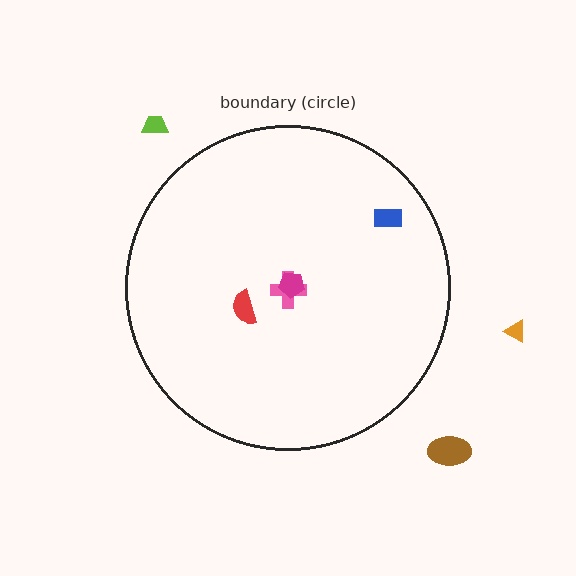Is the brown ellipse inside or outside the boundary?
Outside.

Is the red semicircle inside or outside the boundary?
Inside.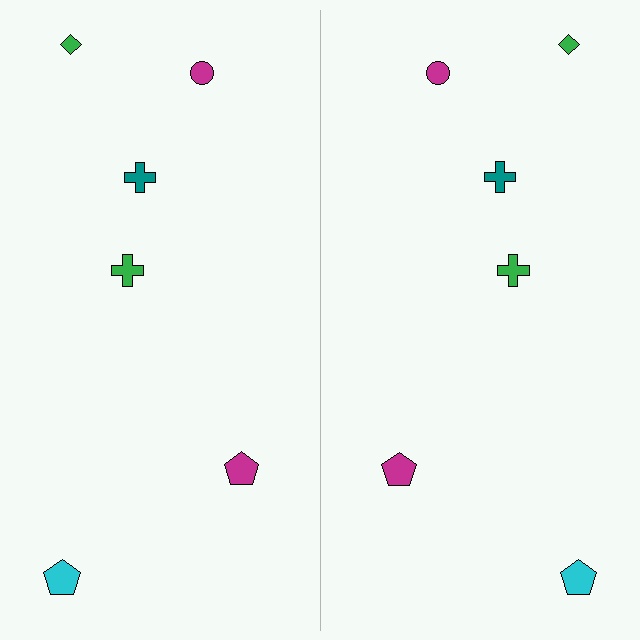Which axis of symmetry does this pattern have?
The pattern has a vertical axis of symmetry running through the center of the image.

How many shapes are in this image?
There are 12 shapes in this image.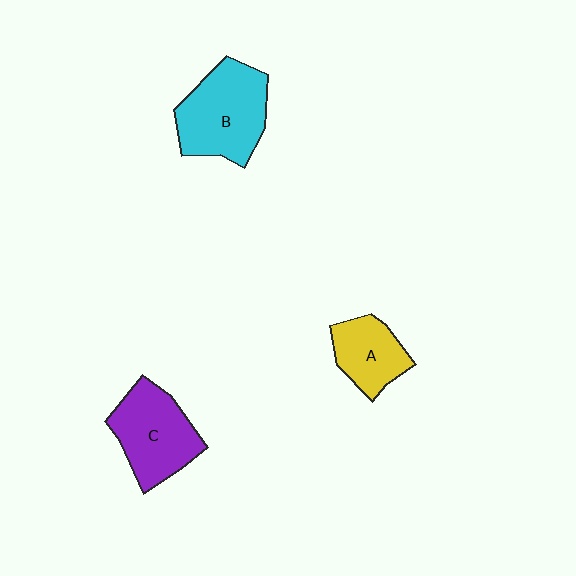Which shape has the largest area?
Shape B (cyan).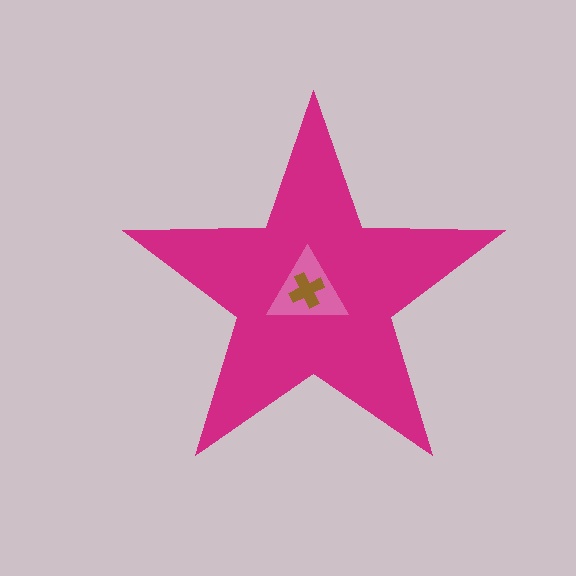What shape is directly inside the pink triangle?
The brown cross.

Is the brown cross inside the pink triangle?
Yes.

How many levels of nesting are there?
3.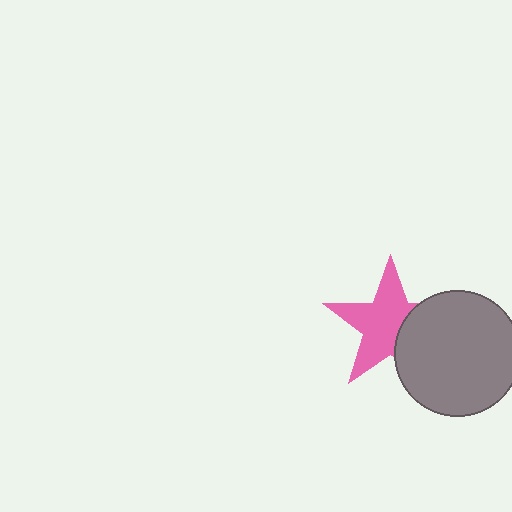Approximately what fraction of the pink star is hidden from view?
Roughly 33% of the pink star is hidden behind the gray circle.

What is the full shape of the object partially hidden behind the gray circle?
The partially hidden object is a pink star.